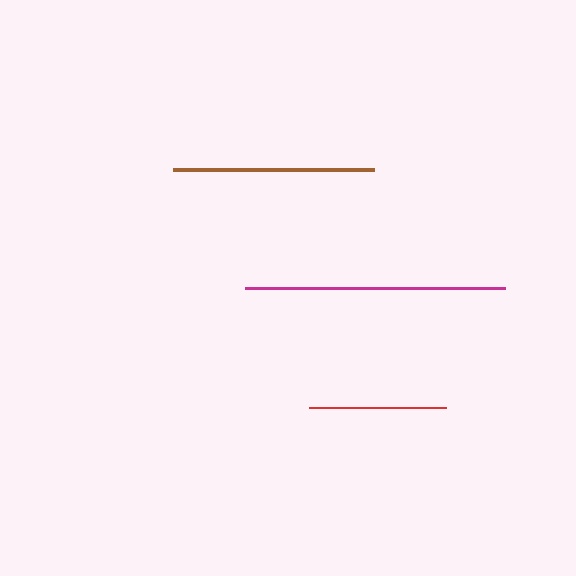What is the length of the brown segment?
The brown segment is approximately 201 pixels long.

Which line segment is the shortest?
The red line is the shortest at approximately 137 pixels.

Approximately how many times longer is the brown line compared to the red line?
The brown line is approximately 1.5 times the length of the red line.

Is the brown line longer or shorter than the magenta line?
The magenta line is longer than the brown line.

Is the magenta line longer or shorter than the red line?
The magenta line is longer than the red line.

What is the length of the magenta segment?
The magenta segment is approximately 260 pixels long.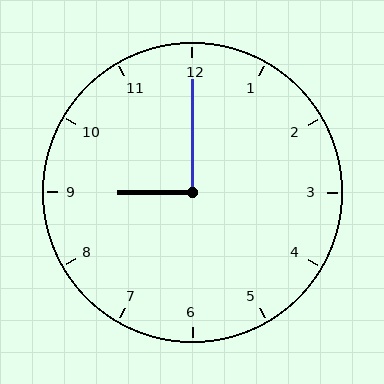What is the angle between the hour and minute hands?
Approximately 90 degrees.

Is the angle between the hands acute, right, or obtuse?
It is right.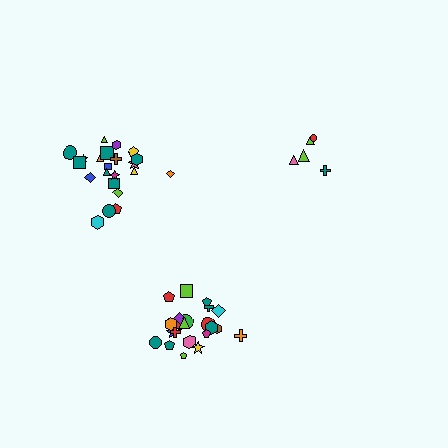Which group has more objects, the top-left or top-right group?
The top-left group.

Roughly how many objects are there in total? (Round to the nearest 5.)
Roughly 50 objects in total.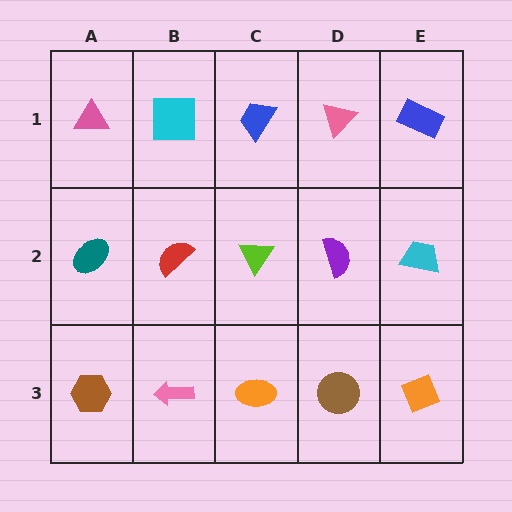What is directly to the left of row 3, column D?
An orange ellipse.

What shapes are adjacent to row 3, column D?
A purple semicircle (row 2, column D), an orange ellipse (row 3, column C), an orange diamond (row 3, column E).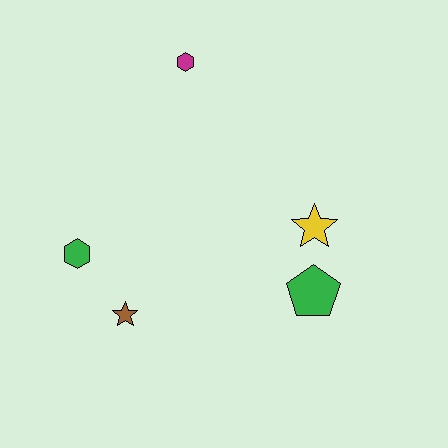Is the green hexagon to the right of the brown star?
No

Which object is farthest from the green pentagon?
The magenta hexagon is farthest from the green pentagon.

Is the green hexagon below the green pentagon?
No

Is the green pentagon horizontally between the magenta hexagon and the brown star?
No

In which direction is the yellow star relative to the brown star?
The yellow star is to the right of the brown star.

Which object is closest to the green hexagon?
The brown star is closest to the green hexagon.